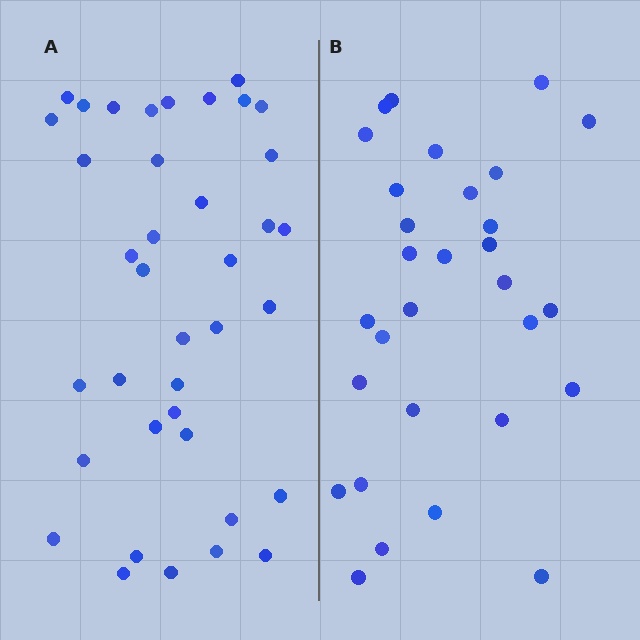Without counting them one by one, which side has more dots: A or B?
Region A (the left region) has more dots.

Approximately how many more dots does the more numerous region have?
Region A has roughly 8 or so more dots than region B.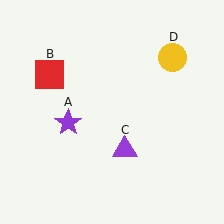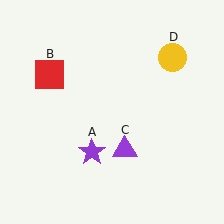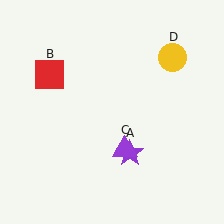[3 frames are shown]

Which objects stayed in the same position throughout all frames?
Red square (object B) and purple triangle (object C) and yellow circle (object D) remained stationary.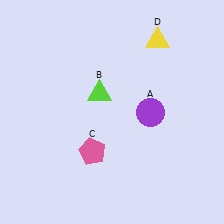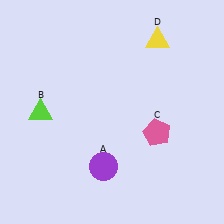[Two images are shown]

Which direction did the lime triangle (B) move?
The lime triangle (B) moved left.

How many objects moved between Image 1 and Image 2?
3 objects moved between the two images.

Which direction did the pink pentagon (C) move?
The pink pentagon (C) moved right.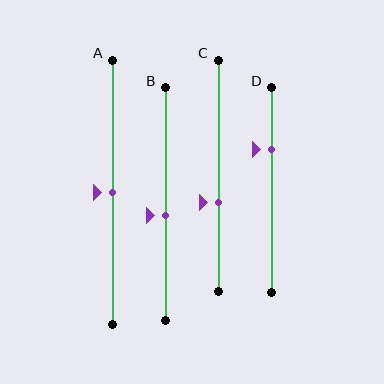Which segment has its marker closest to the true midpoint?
Segment A has its marker closest to the true midpoint.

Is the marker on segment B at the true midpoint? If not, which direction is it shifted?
No, the marker on segment B is shifted downward by about 5% of the segment length.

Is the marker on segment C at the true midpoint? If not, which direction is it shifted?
No, the marker on segment C is shifted downward by about 11% of the segment length.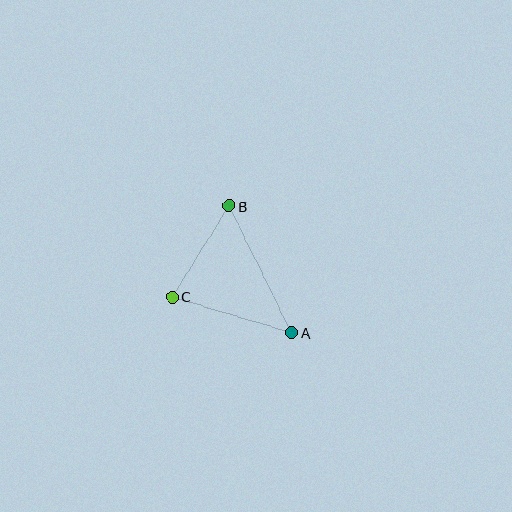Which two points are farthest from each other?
Points A and B are farthest from each other.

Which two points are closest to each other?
Points B and C are closest to each other.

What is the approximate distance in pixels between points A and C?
The distance between A and C is approximately 125 pixels.